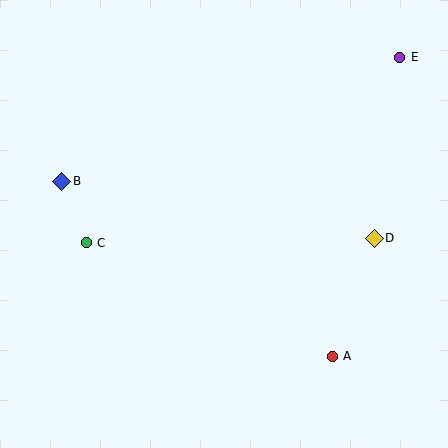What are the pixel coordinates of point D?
Point D is at (374, 238).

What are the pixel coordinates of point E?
Point E is at (400, 57).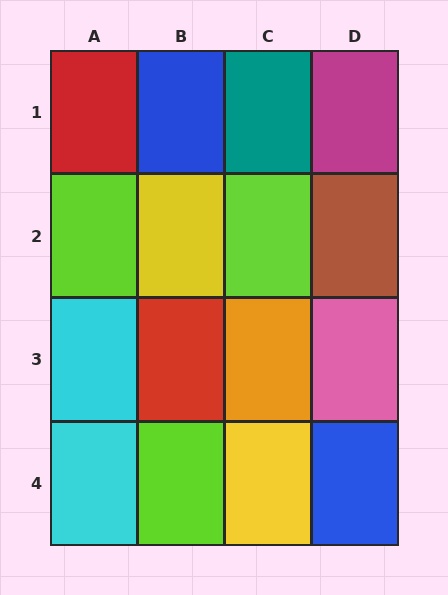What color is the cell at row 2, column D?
Brown.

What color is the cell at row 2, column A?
Lime.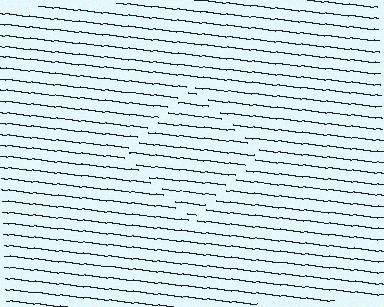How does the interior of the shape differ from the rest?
The interior of the shape contains the same grating, shifted by half a period — the contour is defined by the phase discontinuity where line-ends from the inner and outer gratings abut.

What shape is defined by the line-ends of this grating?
An illusory square. The interior of the shape contains the same grating, shifted by half a period — the contour is defined by the phase discontinuity where line-ends from the inner and outer gratings abut.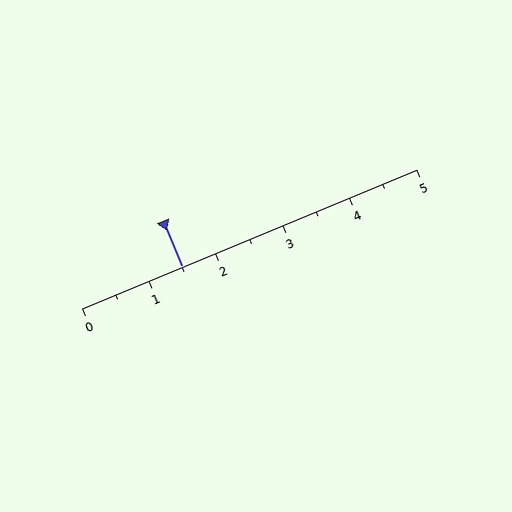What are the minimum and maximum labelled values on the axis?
The axis runs from 0 to 5.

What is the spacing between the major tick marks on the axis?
The major ticks are spaced 1 apart.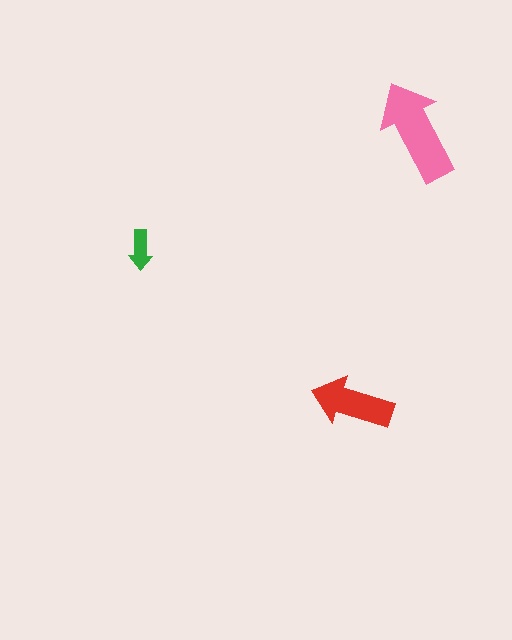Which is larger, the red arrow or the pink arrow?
The pink one.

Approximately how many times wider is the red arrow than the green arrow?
About 2 times wider.